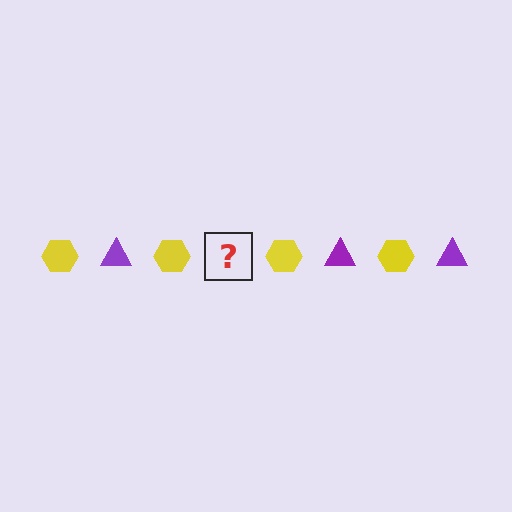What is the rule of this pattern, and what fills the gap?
The rule is that the pattern alternates between yellow hexagon and purple triangle. The gap should be filled with a purple triangle.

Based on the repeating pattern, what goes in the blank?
The blank should be a purple triangle.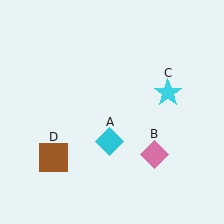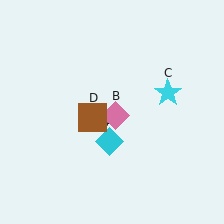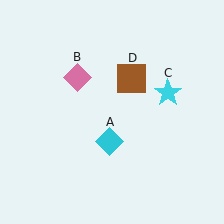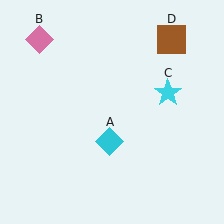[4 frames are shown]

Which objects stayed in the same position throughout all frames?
Cyan diamond (object A) and cyan star (object C) remained stationary.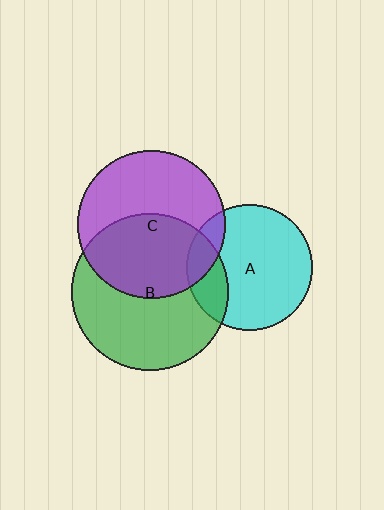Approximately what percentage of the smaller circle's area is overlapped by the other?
Approximately 50%.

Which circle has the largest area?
Circle B (green).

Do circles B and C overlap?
Yes.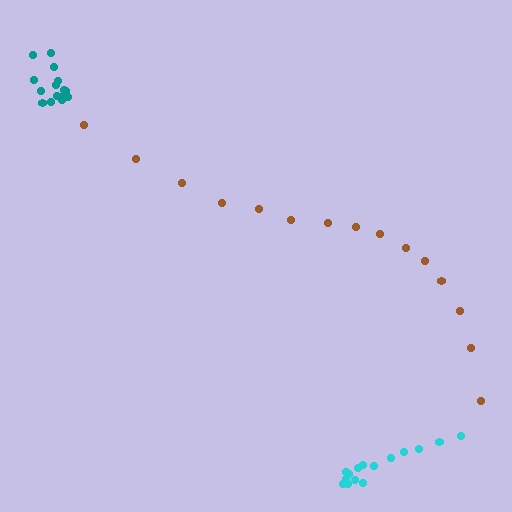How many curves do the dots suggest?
There are 3 distinct paths.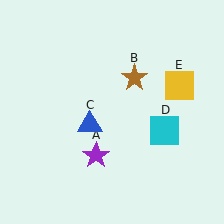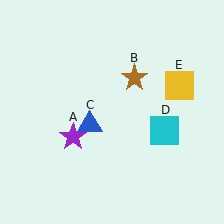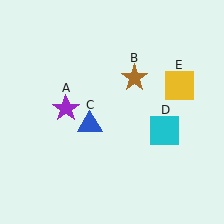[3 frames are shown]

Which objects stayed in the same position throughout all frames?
Brown star (object B) and blue triangle (object C) and cyan square (object D) and yellow square (object E) remained stationary.